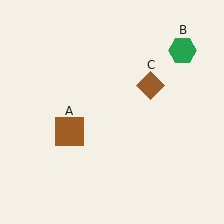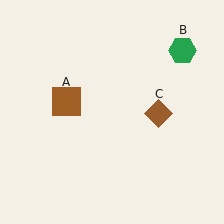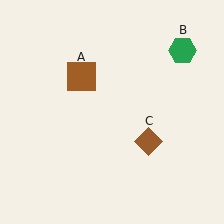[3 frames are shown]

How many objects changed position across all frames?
2 objects changed position: brown square (object A), brown diamond (object C).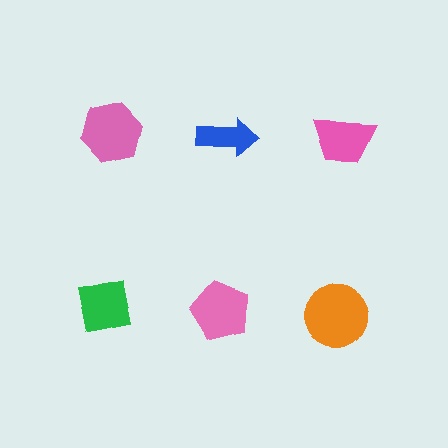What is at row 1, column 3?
A pink trapezoid.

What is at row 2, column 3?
An orange circle.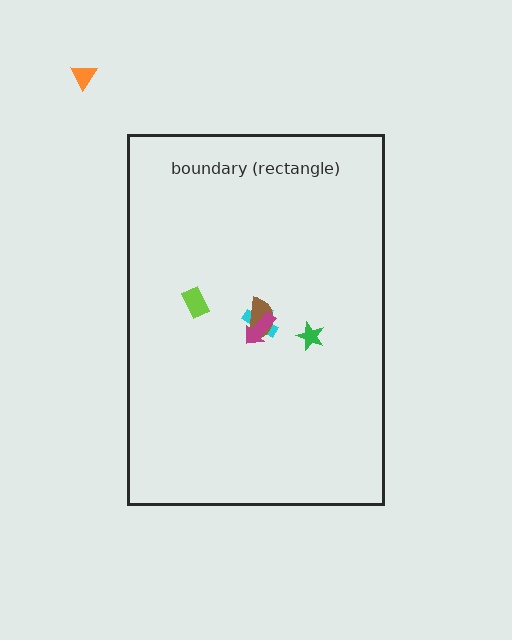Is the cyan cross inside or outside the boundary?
Inside.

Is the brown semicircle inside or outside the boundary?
Inside.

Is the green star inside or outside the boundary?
Inside.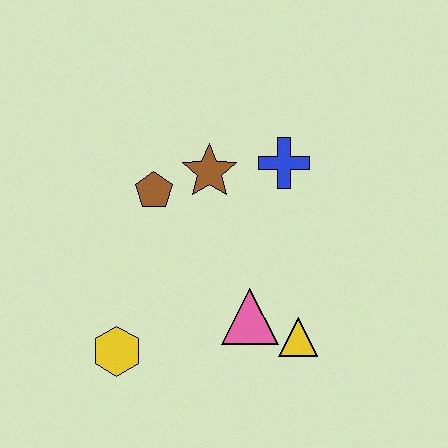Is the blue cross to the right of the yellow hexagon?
Yes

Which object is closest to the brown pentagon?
The brown star is closest to the brown pentagon.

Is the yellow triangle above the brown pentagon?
No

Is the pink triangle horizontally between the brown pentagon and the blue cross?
Yes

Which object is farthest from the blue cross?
The yellow hexagon is farthest from the blue cross.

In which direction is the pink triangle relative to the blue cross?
The pink triangle is below the blue cross.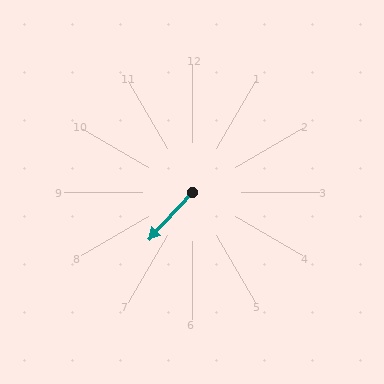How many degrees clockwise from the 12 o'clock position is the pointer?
Approximately 222 degrees.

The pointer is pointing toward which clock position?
Roughly 7 o'clock.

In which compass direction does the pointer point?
Southwest.